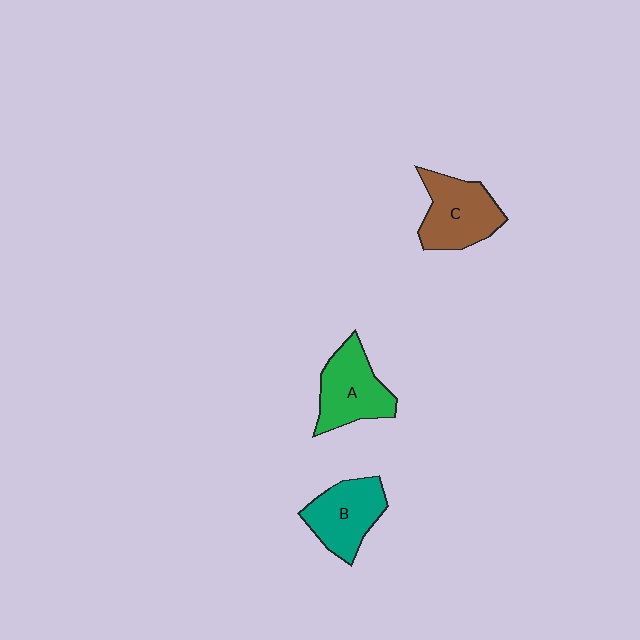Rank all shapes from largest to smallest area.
From largest to smallest: C (brown), A (green), B (teal).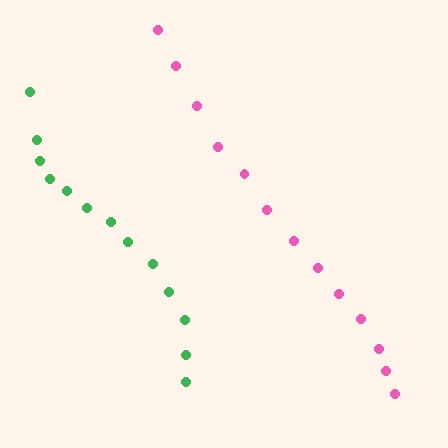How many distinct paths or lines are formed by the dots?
There are 2 distinct paths.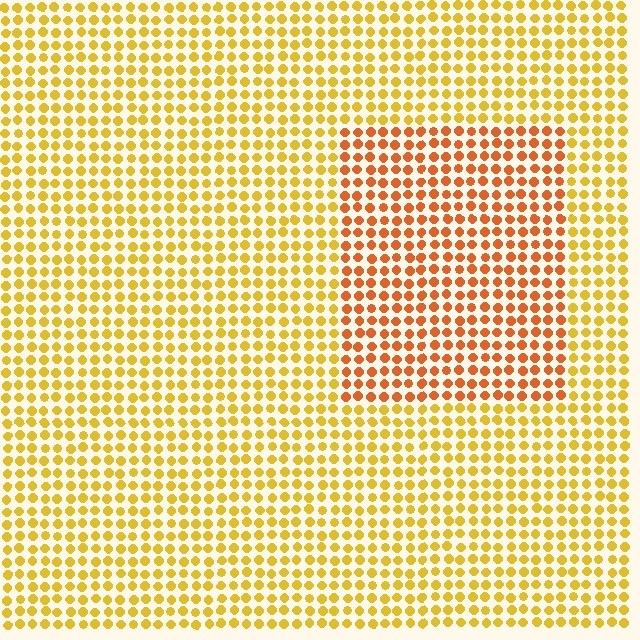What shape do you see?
I see a rectangle.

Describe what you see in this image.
The image is filled with small yellow elements in a uniform arrangement. A rectangle-shaped region is visible where the elements are tinted to a slightly different hue, forming a subtle color boundary.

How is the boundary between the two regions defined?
The boundary is defined purely by a slight shift in hue (about 30 degrees). Spacing, size, and orientation are identical on both sides.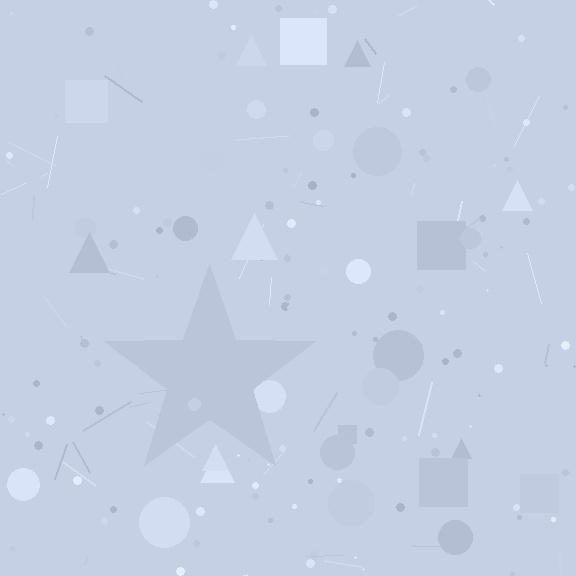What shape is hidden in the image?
A star is hidden in the image.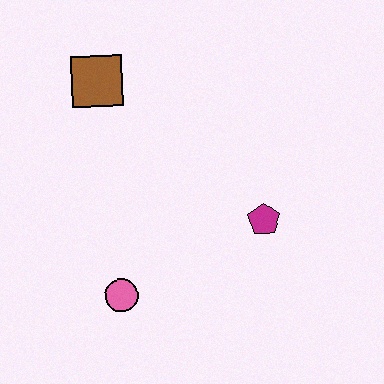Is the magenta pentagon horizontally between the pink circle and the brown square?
No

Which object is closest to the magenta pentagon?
The pink circle is closest to the magenta pentagon.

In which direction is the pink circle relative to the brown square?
The pink circle is below the brown square.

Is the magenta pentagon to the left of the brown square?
No